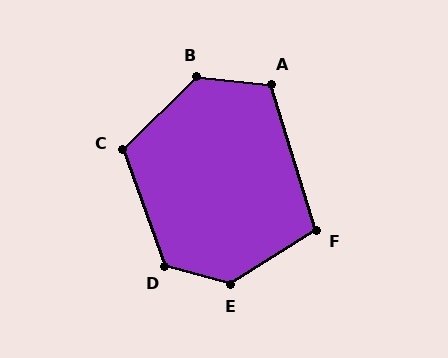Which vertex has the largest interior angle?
E, at approximately 132 degrees.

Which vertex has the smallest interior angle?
F, at approximately 105 degrees.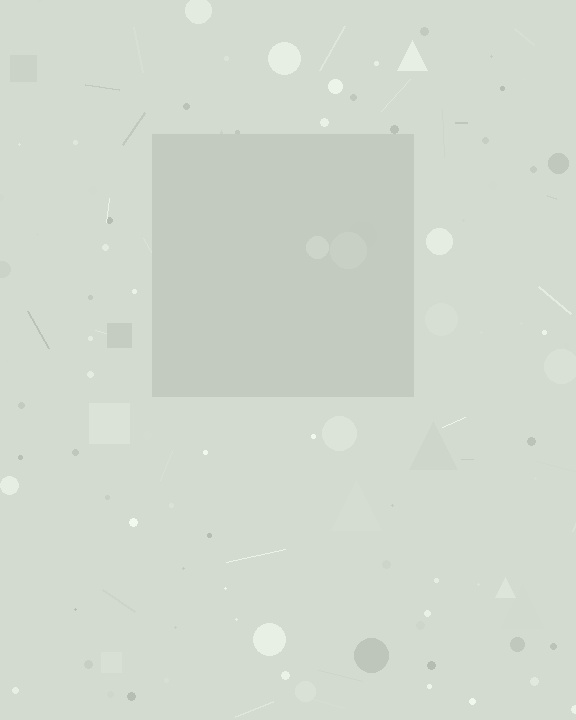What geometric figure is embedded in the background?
A square is embedded in the background.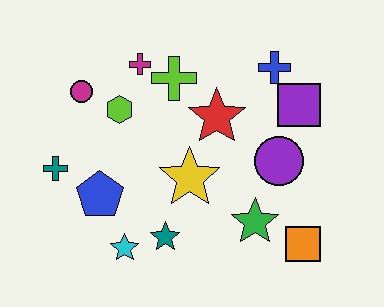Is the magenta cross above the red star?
Yes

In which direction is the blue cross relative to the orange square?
The blue cross is above the orange square.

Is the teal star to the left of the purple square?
Yes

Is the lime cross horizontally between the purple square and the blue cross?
No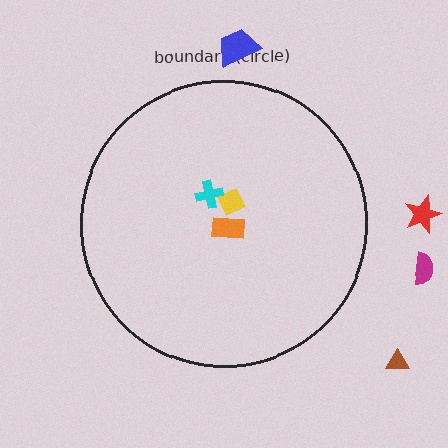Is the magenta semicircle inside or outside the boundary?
Outside.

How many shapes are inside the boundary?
3 inside, 4 outside.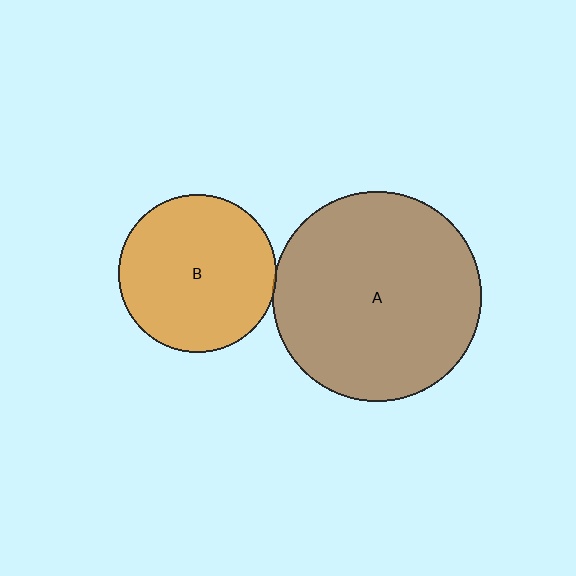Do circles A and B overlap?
Yes.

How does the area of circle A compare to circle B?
Approximately 1.8 times.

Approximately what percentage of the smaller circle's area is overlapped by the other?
Approximately 5%.